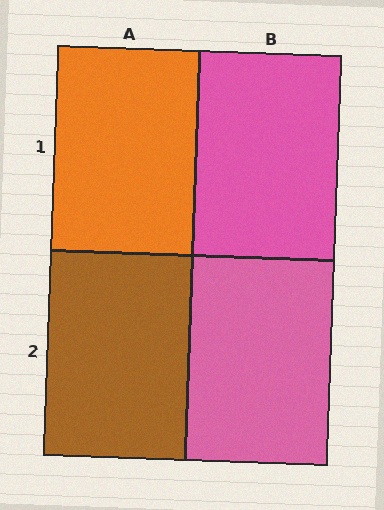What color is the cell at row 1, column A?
Orange.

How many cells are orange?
1 cell is orange.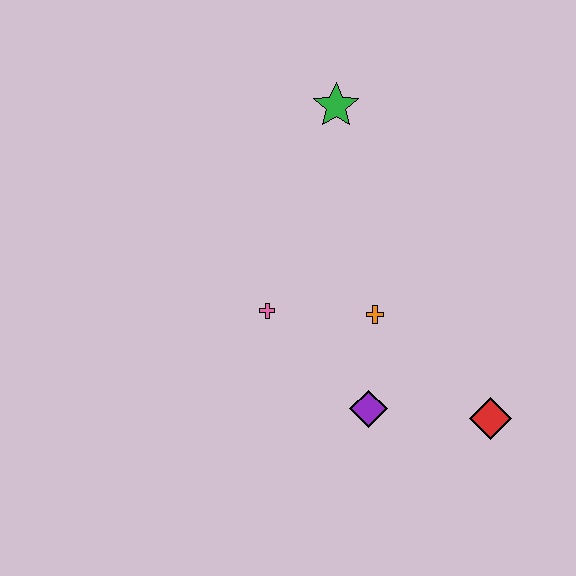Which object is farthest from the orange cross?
The green star is farthest from the orange cross.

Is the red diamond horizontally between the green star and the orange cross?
No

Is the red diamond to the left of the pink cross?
No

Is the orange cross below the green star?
Yes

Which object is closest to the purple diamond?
The orange cross is closest to the purple diamond.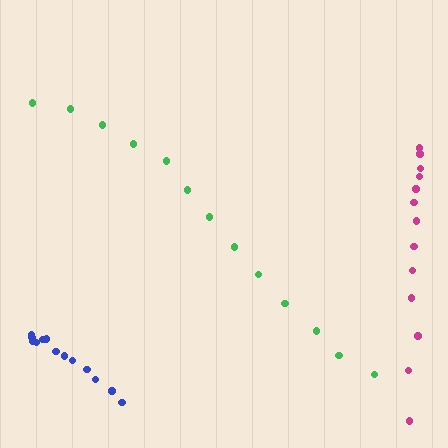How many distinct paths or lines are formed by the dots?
There are 3 distinct paths.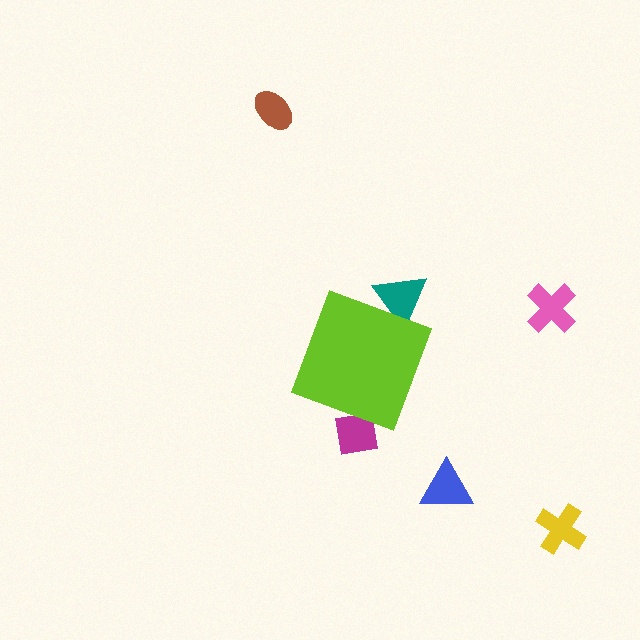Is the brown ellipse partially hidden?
No, the brown ellipse is fully visible.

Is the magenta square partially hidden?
Yes, the magenta square is partially hidden behind the lime diamond.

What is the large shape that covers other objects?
A lime diamond.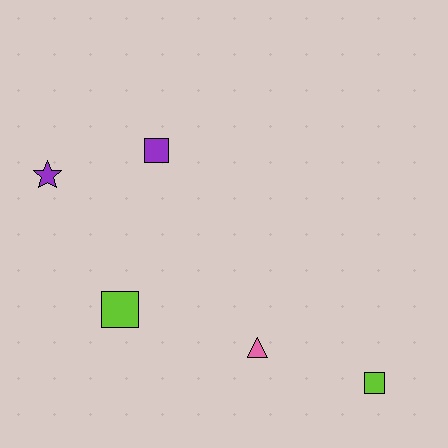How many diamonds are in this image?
There are no diamonds.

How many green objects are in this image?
There are no green objects.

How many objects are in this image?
There are 5 objects.